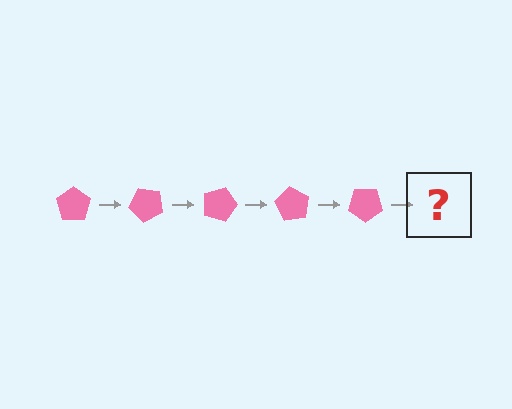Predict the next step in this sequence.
The next step is a pink pentagon rotated 225 degrees.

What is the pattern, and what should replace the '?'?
The pattern is that the pentagon rotates 45 degrees each step. The '?' should be a pink pentagon rotated 225 degrees.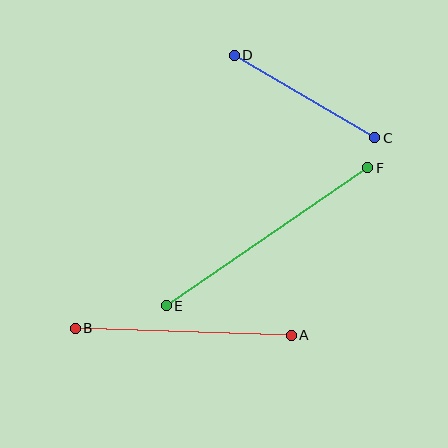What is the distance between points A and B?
The distance is approximately 216 pixels.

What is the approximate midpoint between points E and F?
The midpoint is at approximately (267, 237) pixels.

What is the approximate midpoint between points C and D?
The midpoint is at approximately (305, 96) pixels.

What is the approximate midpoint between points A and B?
The midpoint is at approximately (183, 332) pixels.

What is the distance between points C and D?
The distance is approximately 163 pixels.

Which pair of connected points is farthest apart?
Points E and F are farthest apart.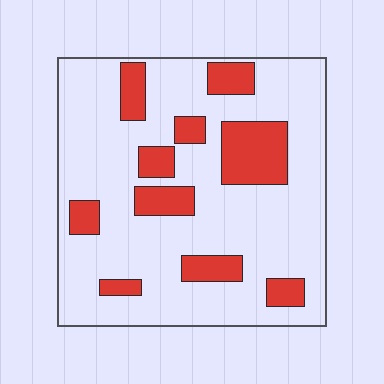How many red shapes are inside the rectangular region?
10.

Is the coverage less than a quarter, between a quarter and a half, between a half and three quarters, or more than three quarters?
Less than a quarter.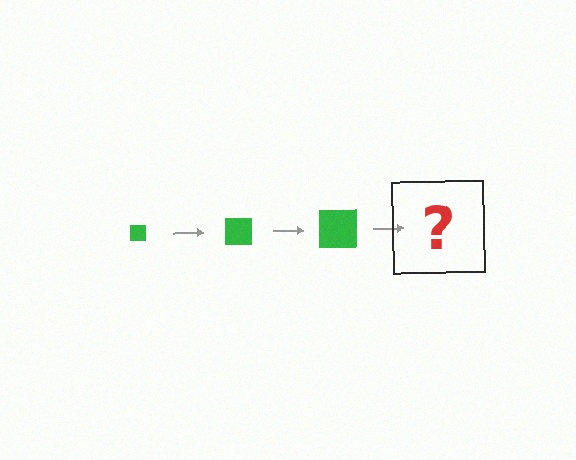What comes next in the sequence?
The next element should be a green square, larger than the previous one.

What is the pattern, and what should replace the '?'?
The pattern is that the square gets progressively larger each step. The '?' should be a green square, larger than the previous one.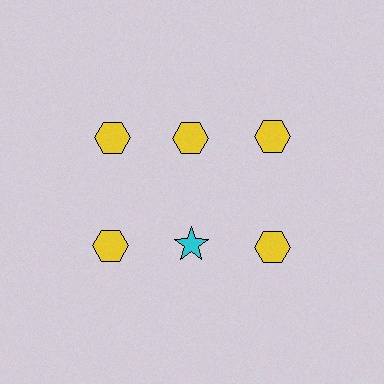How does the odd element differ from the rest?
It differs in both color (cyan instead of yellow) and shape (star instead of hexagon).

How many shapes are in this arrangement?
There are 6 shapes arranged in a grid pattern.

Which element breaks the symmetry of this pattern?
The cyan star in the second row, second from left column breaks the symmetry. All other shapes are yellow hexagons.